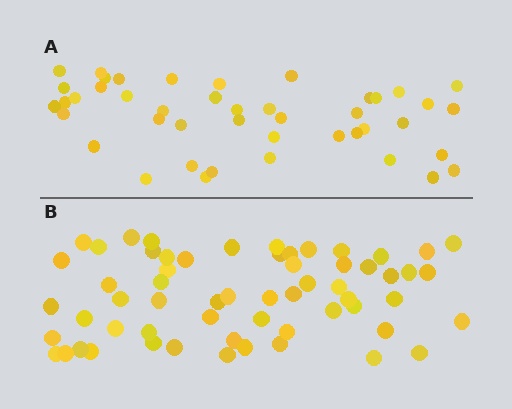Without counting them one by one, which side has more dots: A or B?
Region B (the bottom region) has more dots.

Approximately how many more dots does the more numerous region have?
Region B has approximately 15 more dots than region A.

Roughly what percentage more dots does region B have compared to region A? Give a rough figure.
About 35% more.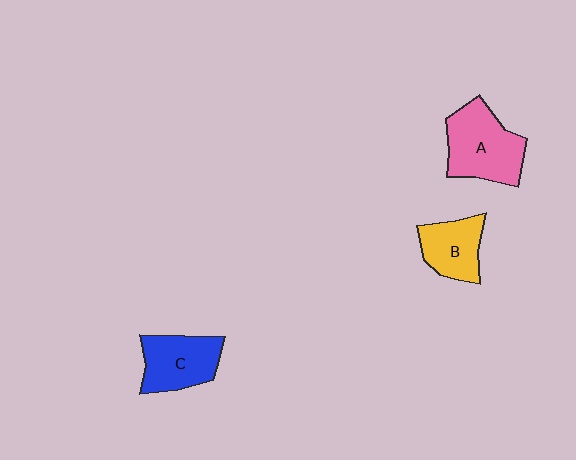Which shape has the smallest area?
Shape B (yellow).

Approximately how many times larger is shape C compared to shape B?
Approximately 1.2 times.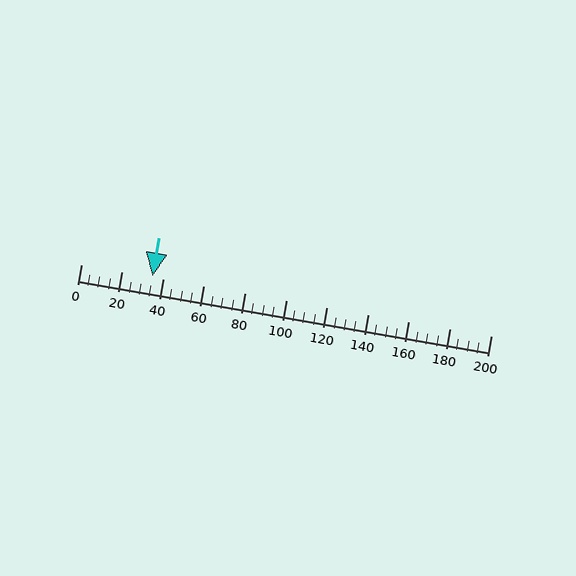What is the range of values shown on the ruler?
The ruler shows values from 0 to 200.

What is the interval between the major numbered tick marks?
The major tick marks are spaced 20 units apart.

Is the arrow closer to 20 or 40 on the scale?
The arrow is closer to 40.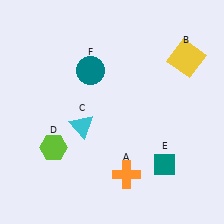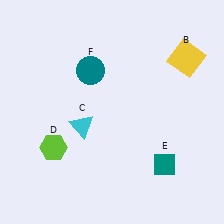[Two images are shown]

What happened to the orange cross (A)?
The orange cross (A) was removed in Image 2. It was in the bottom-right area of Image 1.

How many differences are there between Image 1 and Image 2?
There is 1 difference between the two images.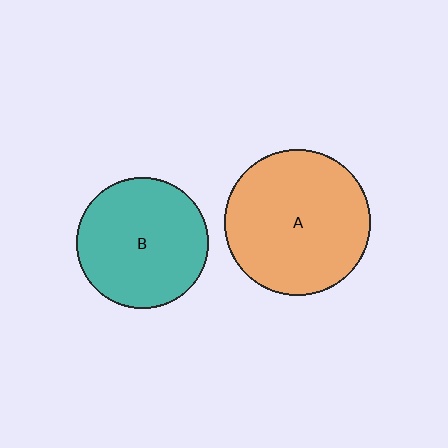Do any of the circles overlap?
No, none of the circles overlap.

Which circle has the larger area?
Circle A (orange).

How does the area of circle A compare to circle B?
Approximately 1.2 times.